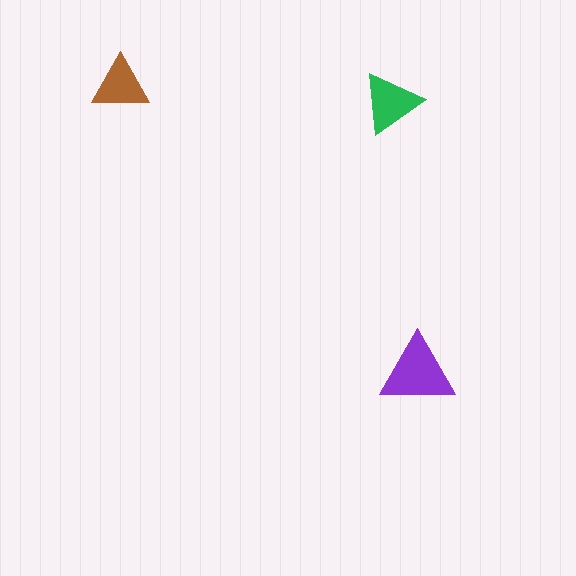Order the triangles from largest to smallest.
the purple one, the green one, the brown one.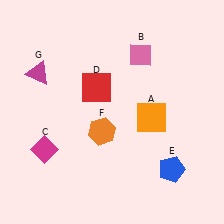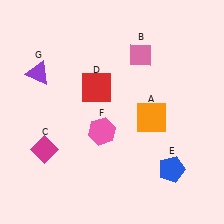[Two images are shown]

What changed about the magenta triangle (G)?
In Image 1, G is magenta. In Image 2, it changed to purple.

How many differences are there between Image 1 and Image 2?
There are 2 differences between the two images.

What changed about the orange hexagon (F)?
In Image 1, F is orange. In Image 2, it changed to pink.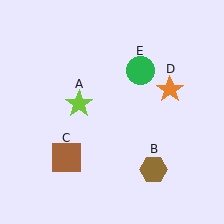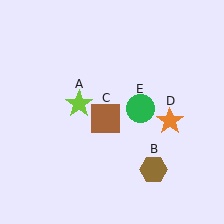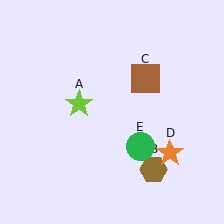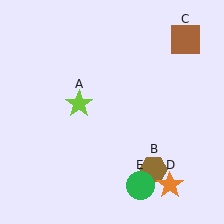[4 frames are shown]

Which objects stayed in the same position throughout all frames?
Lime star (object A) and brown hexagon (object B) remained stationary.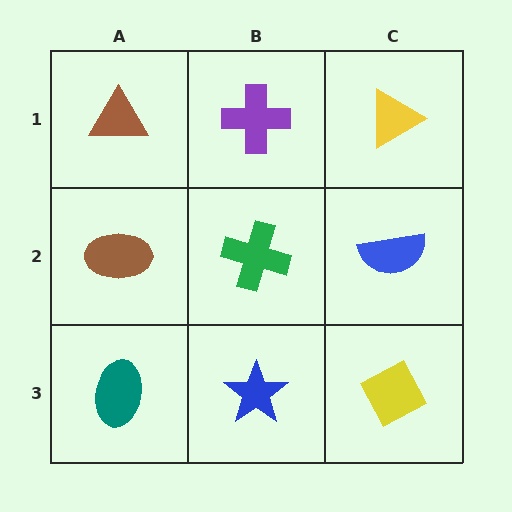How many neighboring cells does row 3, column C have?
2.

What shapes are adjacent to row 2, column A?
A brown triangle (row 1, column A), a teal ellipse (row 3, column A), a green cross (row 2, column B).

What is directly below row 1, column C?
A blue semicircle.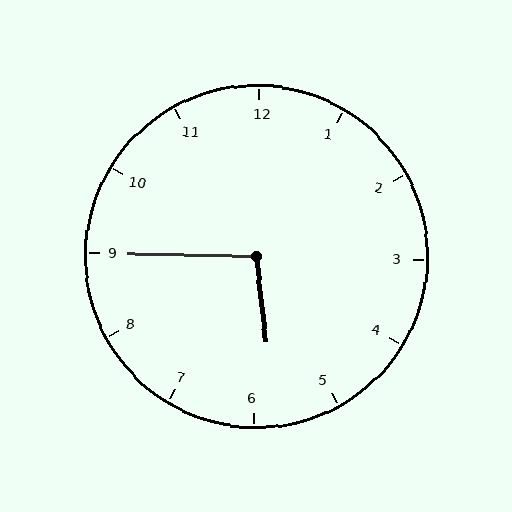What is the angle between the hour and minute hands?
Approximately 98 degrees.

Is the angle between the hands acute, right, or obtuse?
It is obtuse.